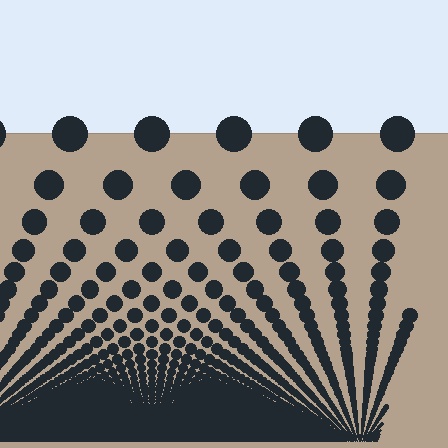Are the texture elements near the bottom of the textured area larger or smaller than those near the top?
Smaller. The gradient is inverted — elements near the bottom are smaller and denser.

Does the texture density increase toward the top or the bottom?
Density increases toward the bottom.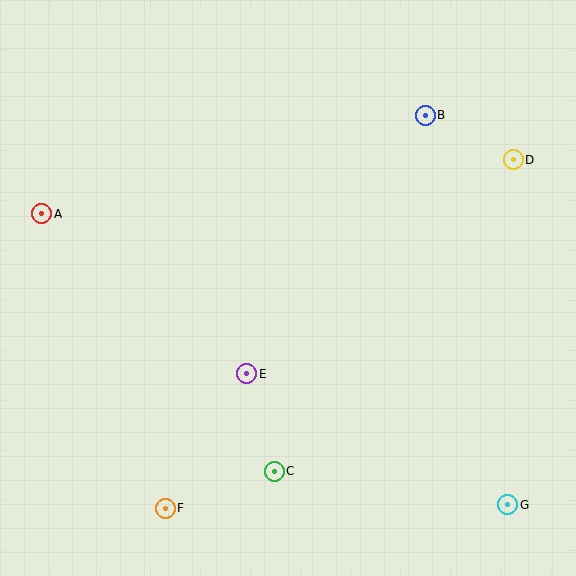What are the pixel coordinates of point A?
Point A is at (42, 214).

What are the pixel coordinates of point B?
Point B is at (425, 115).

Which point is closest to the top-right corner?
Point D is closest to the top-right corner.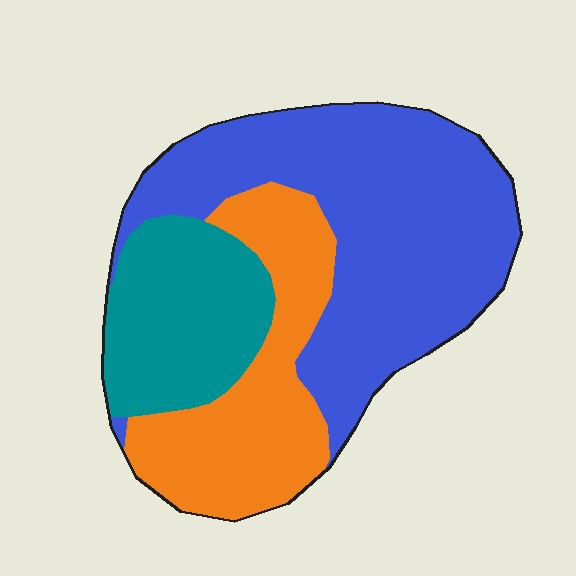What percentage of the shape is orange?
Orange takes up about one quarter (1/4) of the shape.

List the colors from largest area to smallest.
From largest to smallest: blue, orange, teal.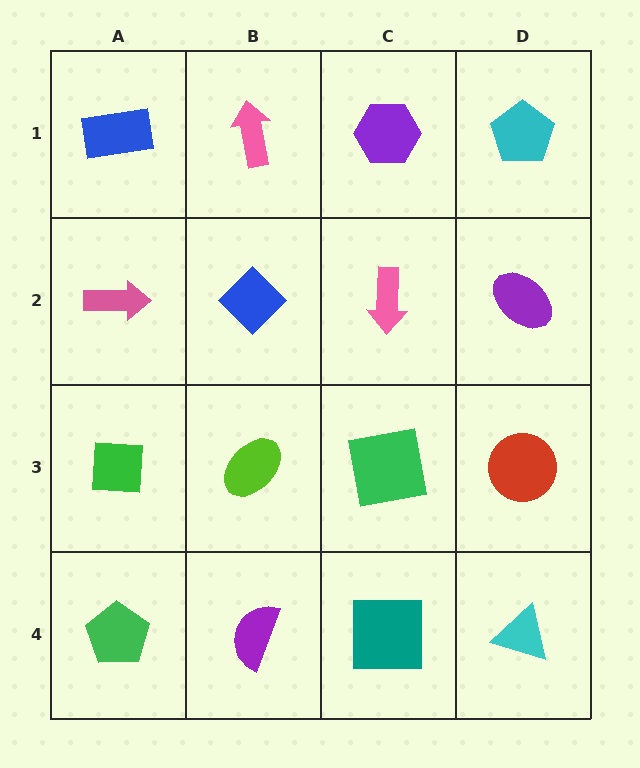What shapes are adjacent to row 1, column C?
A pink arrow (row 2, column C), a pink arrow (row 1, column B), a cyan pentagon (row 1, column D).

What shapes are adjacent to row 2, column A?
A blue rectangle (row 1, column A), a green square (row 3, column A), a blue diamond (row 2, column B).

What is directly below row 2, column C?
A green square.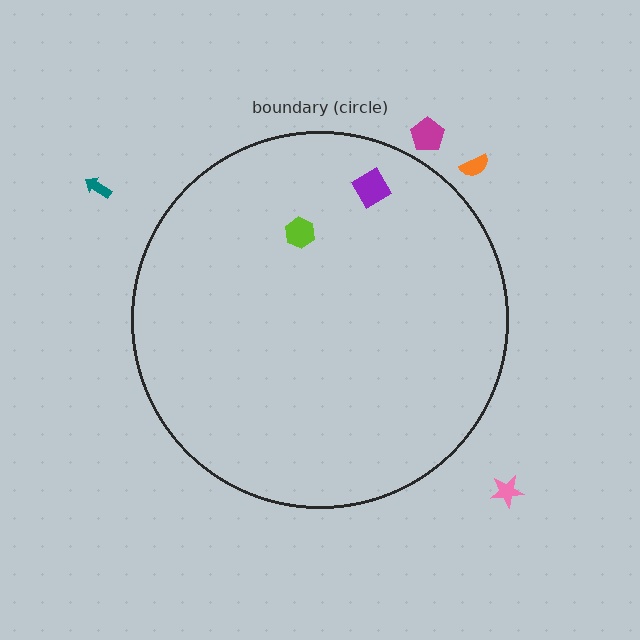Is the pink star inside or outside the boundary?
Outside.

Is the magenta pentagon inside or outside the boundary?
Outside.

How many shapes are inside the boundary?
2 inside, 4 outside.